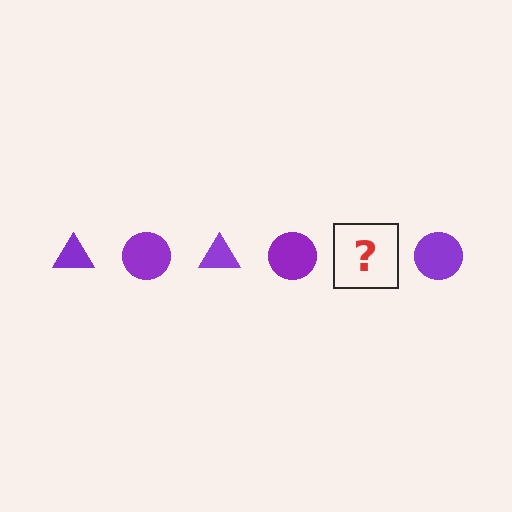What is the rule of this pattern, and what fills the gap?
The rule is that the pattern cycles through triangle, circle shapes in purple. The gap should be filled with a purple triangle.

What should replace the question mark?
The question mark should be replaced with a purple triangle.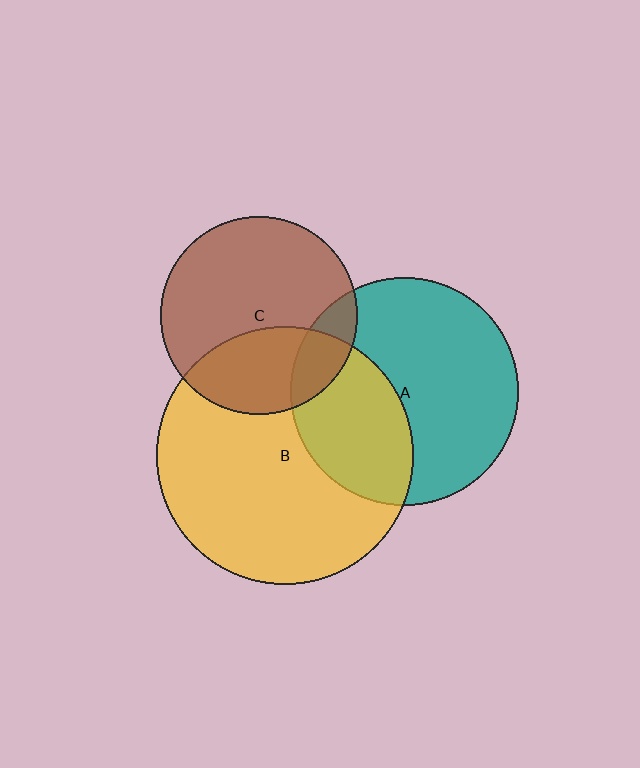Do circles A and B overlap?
Yes.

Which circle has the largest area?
Circle B (yellow).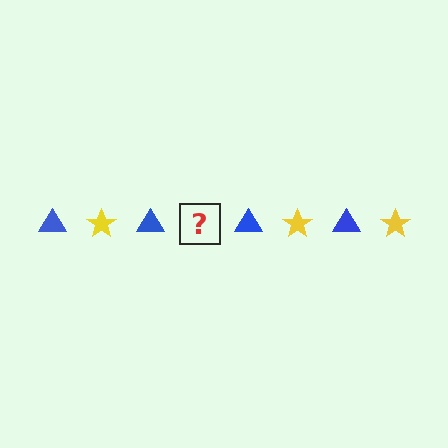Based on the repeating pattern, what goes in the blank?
The blank should be a yellow star.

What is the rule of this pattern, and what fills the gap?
The rule is that the pattern alternates between blue triangle and yellow star. The gap should be filled with a yellow star.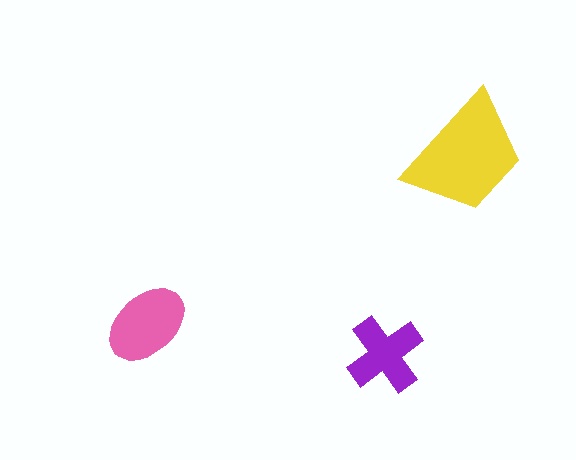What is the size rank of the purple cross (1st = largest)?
3rd.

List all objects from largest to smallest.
The yellow trapezoid, the pink ellipse, the purple cross.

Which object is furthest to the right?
The yellow trapezoid is rightmost.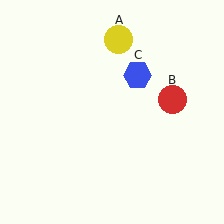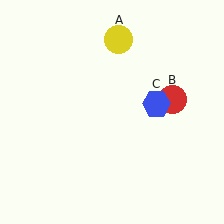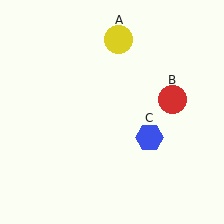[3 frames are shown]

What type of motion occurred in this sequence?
The blue hexagon (object C) rotated clockwise around the center of the scene.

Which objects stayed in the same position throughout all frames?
Yellow circle (object A) and red circle (object B) remained stationary.